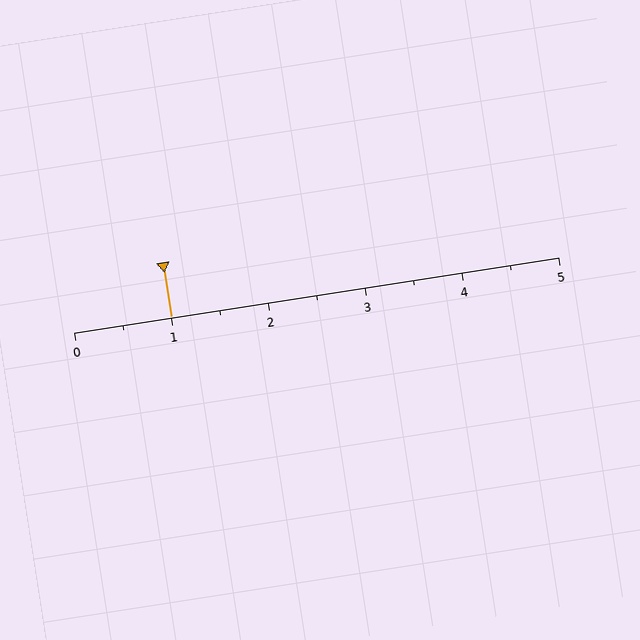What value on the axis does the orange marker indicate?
The marker indicates approximately 1.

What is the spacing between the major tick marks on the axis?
The major ticks are spaced 1 apart.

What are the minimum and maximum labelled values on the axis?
The axis runs from 0 to 5.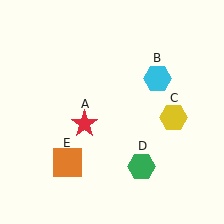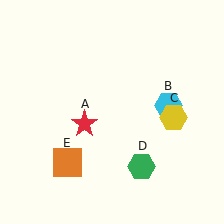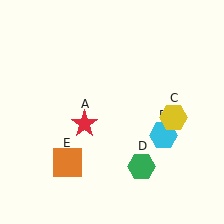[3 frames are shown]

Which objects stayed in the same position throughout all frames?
Red star (object A) and yellow hexagon (object C) and green hexagon (object D) and orange square (object E) remained stationary.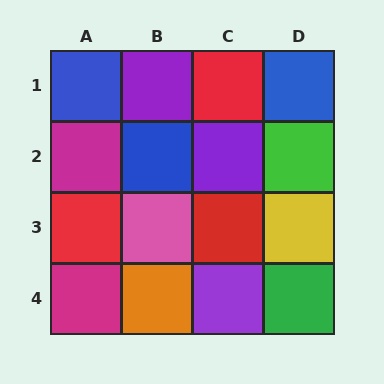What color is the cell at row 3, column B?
Pink.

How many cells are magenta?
2 cells are magenta.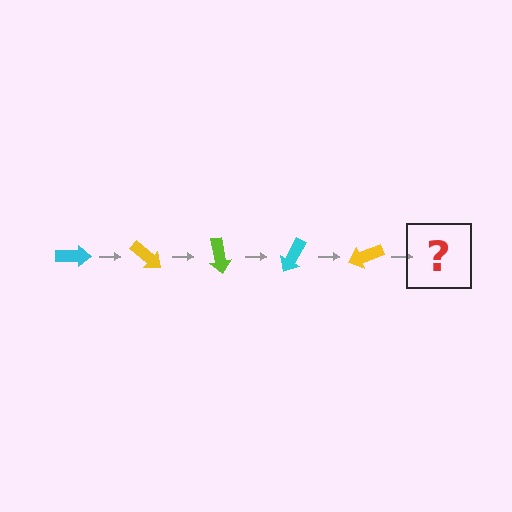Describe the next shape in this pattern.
It should be a lime arrow, rotated 200 degrees from the start.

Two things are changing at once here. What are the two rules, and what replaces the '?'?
The two rules are that it rotates 40 degrees each step and the color cycles through cyan, yellow, and lime. The '?' should be a lime arrow, rotated 200 degrees from the start.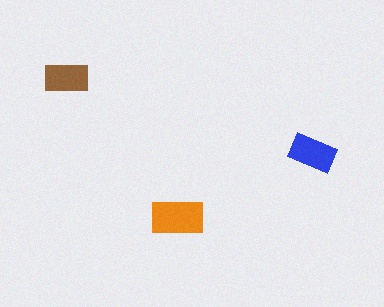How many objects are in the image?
There are 3 objects in the image.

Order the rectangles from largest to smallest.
the orange one, the blue one, the brown one.